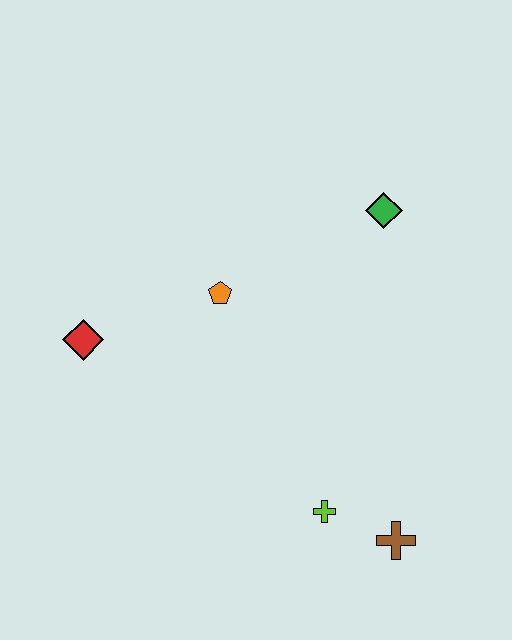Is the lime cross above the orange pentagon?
No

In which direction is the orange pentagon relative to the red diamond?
The orange pentagon is to the right of the red diamond.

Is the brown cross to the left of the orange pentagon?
No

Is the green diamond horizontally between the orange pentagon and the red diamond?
No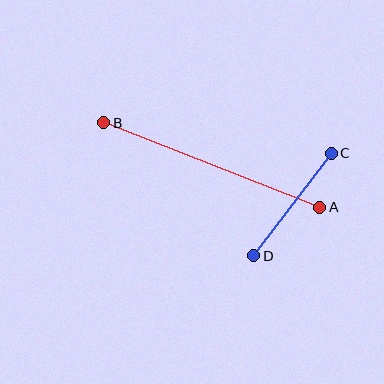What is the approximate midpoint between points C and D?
The midpoint is at approximately (293, 204) pixels.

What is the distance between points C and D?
The distance is approximately 129 pixels.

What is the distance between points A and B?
The distance is approximately 232 pixels.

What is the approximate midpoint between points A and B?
The midpoint is at approximately (212, 165) pixels.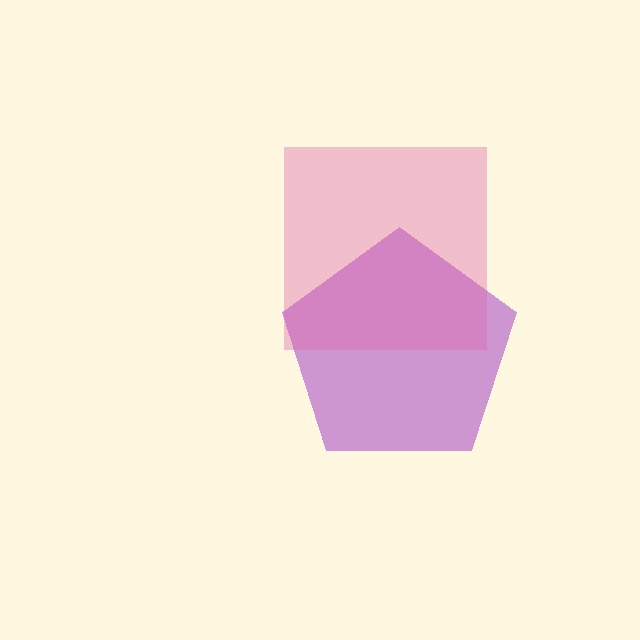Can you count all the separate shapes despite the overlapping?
Yes, there are 2 separate shapes.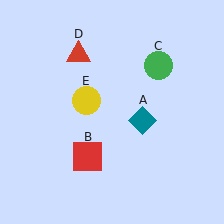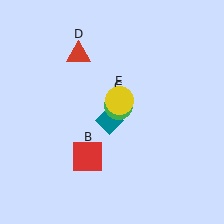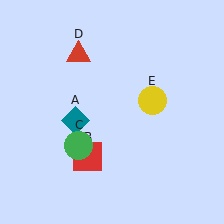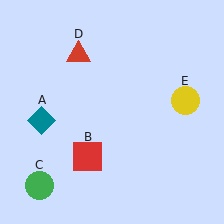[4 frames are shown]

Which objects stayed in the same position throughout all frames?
Red square (object B) and red triangle (object D) remained stationary.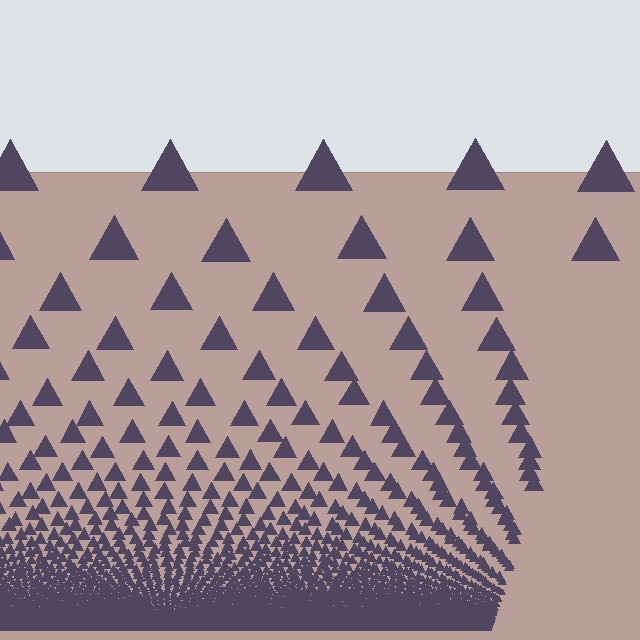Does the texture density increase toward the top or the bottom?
Density increases toward the bottom.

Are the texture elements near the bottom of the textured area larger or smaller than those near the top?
Smaller. The gradient is inverted — elements near the bottom are smaller and denser.